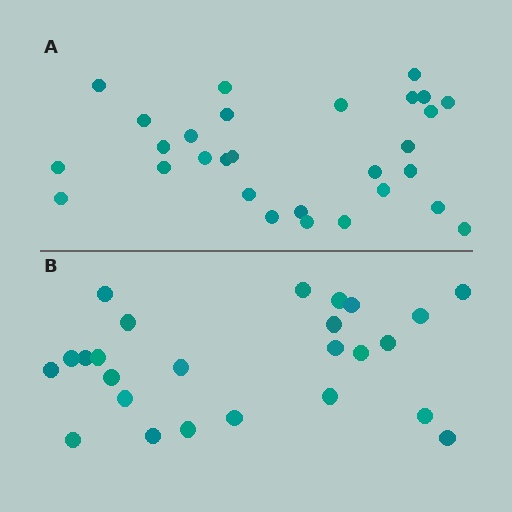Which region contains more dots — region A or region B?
Region A (the top region) has more dots.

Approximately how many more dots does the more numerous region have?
Region A has about 4 more dots than region B.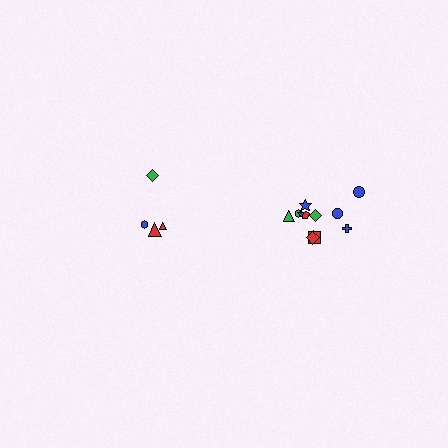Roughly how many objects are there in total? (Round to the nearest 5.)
Roughly 15 objects in total.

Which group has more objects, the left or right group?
The right group.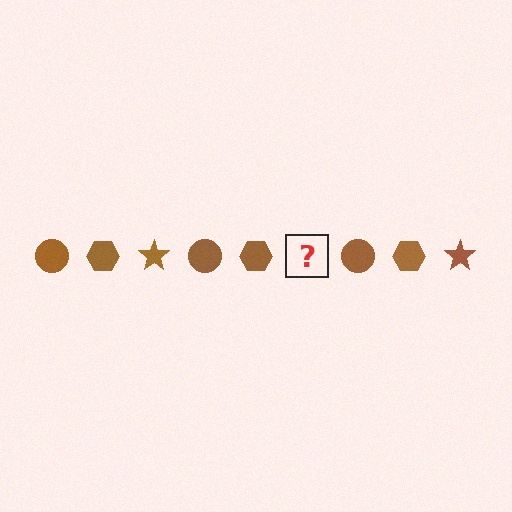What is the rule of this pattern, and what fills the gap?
The rule is that the pattern cycles through circle, hexagon, star shapes in brown. The gap should be filled with a brown star.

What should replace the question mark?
The question mark should be replaced with a brown star.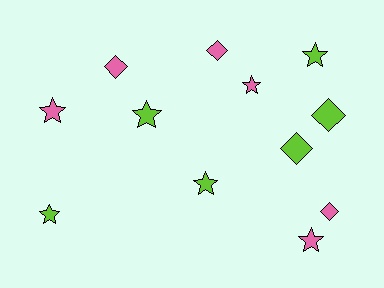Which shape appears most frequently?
Star, with 7 objects.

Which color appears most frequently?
Pink, with 6 objects.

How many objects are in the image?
There are 12 objects.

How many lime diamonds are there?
There are 2 lime diamonds.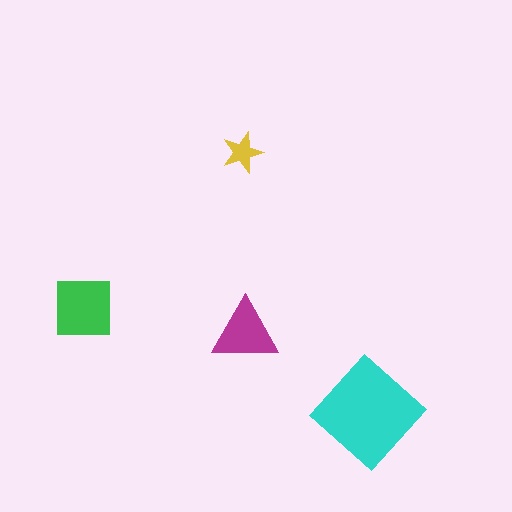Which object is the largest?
The cyan diamond.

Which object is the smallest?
The yellow star.